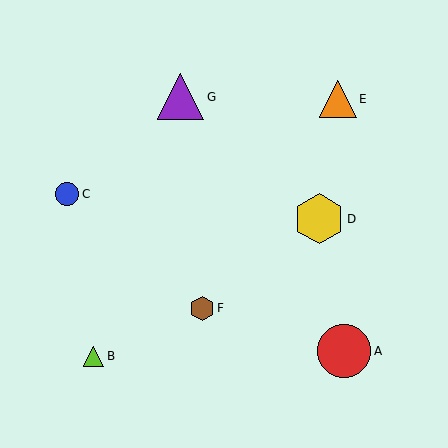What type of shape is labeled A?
Shape A is a red circle.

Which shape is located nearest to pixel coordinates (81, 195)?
The blue circle (labeled C) at (67, 194) is nearest to that location.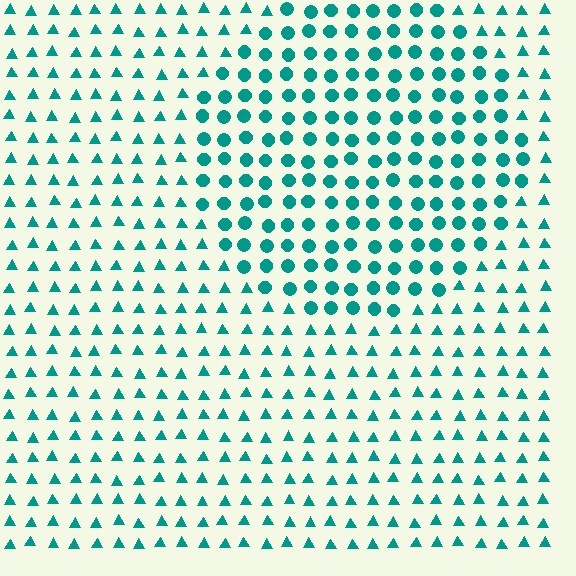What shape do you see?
I see a circle.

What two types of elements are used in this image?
The image uses circles inside the circle region and triangles outside it.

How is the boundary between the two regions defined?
The boundary is defined by a change in element shape: circles inside vs. triangles outside. All elements share the same color and spacing.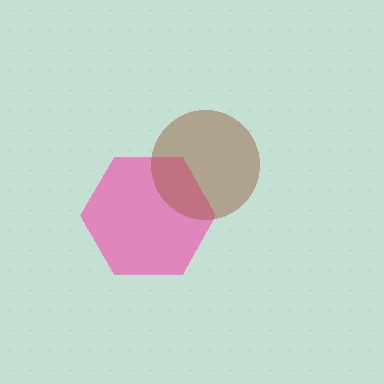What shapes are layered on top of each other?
The layered shapes are: a pink hexagon, a brown circle.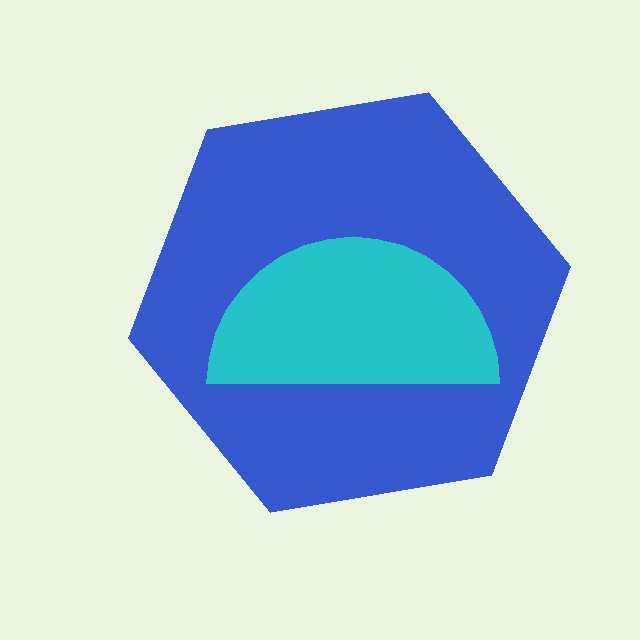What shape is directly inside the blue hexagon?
The cyan semicircle.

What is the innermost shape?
The cyan semicircle.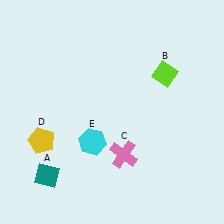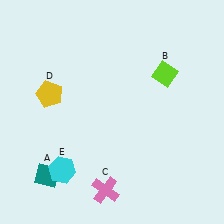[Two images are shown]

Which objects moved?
The objects that moved are: the pink cross (C), the yellow pentagon (D), the cyan hexagon (E).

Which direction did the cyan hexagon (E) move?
The cyan hexagon (E) moved left.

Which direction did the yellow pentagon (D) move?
The yellow pentagon (D) moved up.